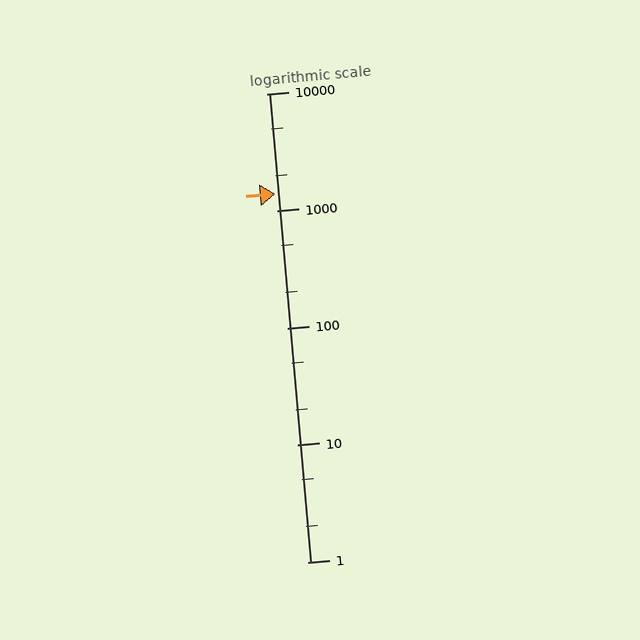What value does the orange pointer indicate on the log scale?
The pointer indicates approximately 1400.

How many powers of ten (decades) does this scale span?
The scale spans 4 decades, from 1 to 10000.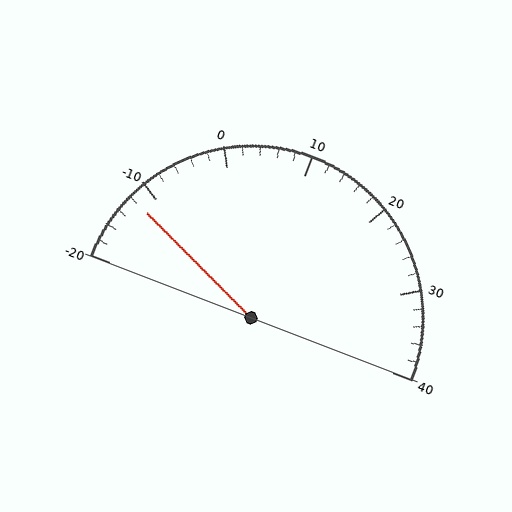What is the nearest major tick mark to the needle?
The nearest major tick mark is -10.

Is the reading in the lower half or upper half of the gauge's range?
The reading is in the lower half of the range (-20 to 40).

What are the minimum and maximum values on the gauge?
The gauge ranges from -20 to 40.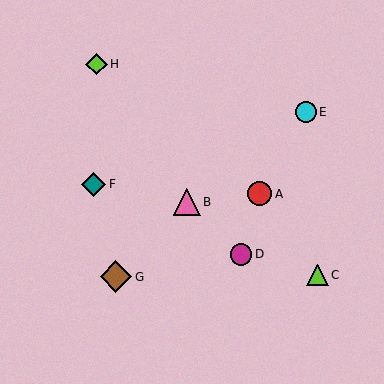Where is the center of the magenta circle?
The center of the magenta circle is at (241, 254).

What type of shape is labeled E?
Shape E is a cyan circle.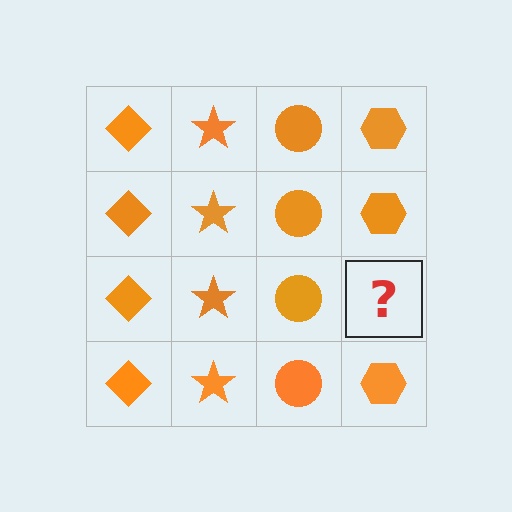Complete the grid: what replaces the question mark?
The question mark should be replaced with an orange hexagon.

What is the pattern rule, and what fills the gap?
The rule is that each column has a consistent shape. The gap should be filled with an orange hexagon.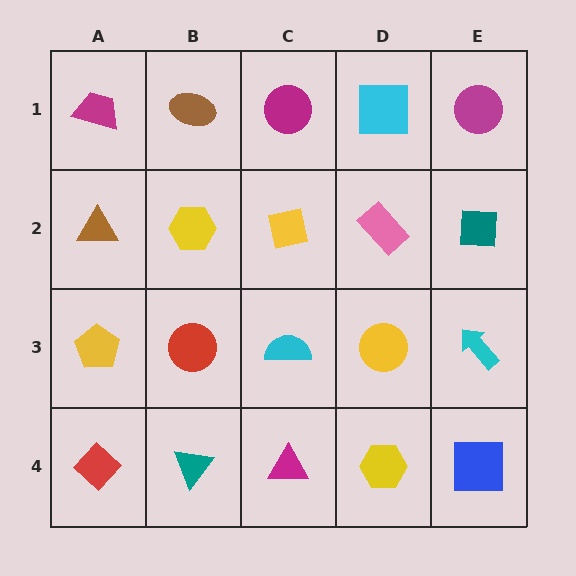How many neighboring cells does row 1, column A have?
2.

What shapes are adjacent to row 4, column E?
A cyan arrow (row 3, column E), a yellow hexagon (row 4, column D).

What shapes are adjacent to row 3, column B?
A yellow hexagon (row 2, column B), a teal triangle (row 4, column B), a yellow pentagon (row 3, column A), a cyan semicircle (row 3, column C).